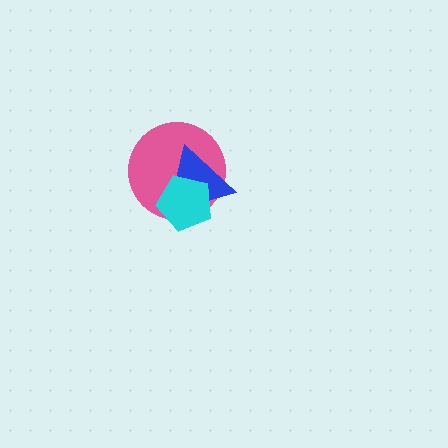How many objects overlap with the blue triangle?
2 objects overlap with the blue triangle.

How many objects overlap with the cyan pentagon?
2 objects overlap with the cyan pentagon.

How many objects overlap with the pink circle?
2 objects overlap with the pink circle.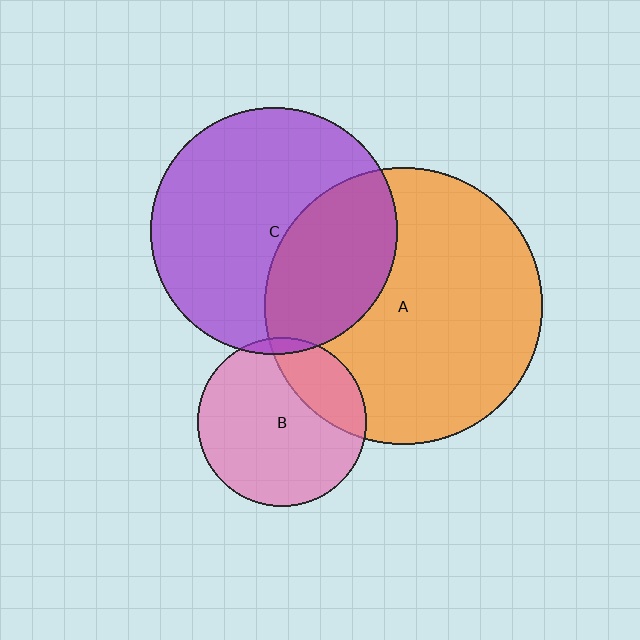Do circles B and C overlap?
Yes.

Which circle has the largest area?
Circle A (orange).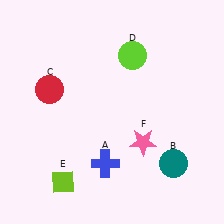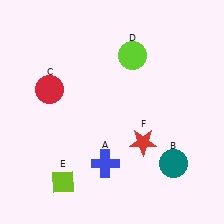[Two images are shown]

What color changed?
The star (F) changed from pink in Image 1 to red in Image 2.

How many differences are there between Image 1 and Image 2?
There is 1 difference between the two images.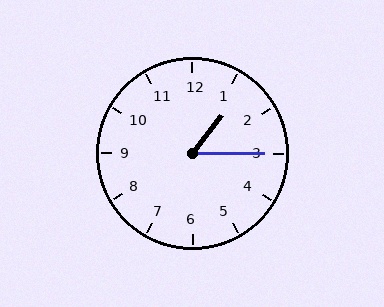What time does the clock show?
1:15.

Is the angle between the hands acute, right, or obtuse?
It is acute.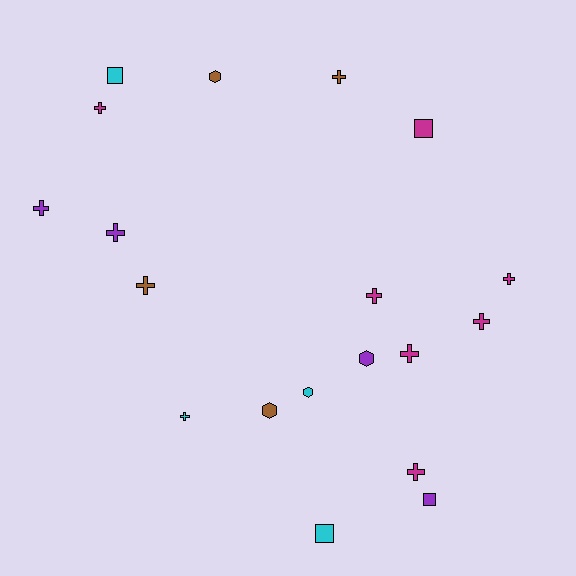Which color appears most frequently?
Magenta, with 7 objects.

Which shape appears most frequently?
Cross, with 11 objects.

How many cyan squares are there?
There are 2 cyan squares.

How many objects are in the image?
There are 19 objects.